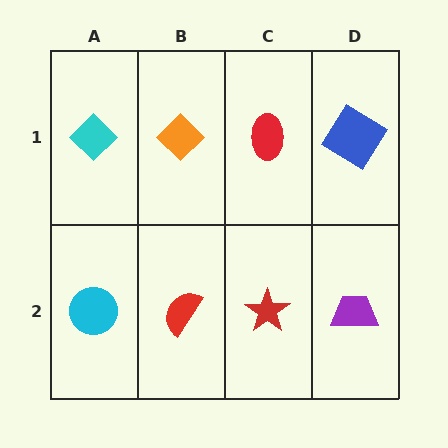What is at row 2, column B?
A red semicircle.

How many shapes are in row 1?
4 shapes.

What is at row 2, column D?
A purple trapezoid.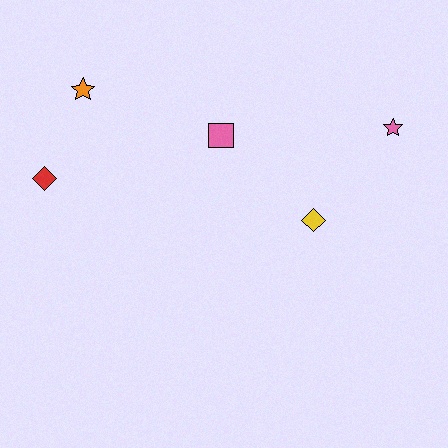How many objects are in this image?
There are 5 objects.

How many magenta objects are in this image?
There are no magenta objects.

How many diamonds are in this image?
There are 2 diamonds.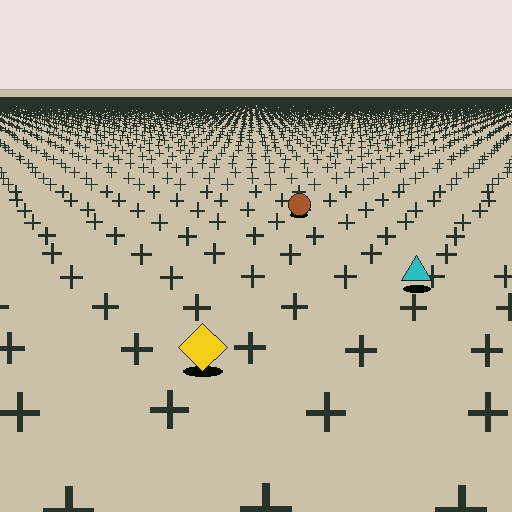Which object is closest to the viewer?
The yellow diamond is closest. The texture marks near it are larger and more spread out.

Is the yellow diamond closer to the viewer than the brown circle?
Yes. The yellow diamond is closer — you can tell from the texture gradient: the ground texture is coarser near it.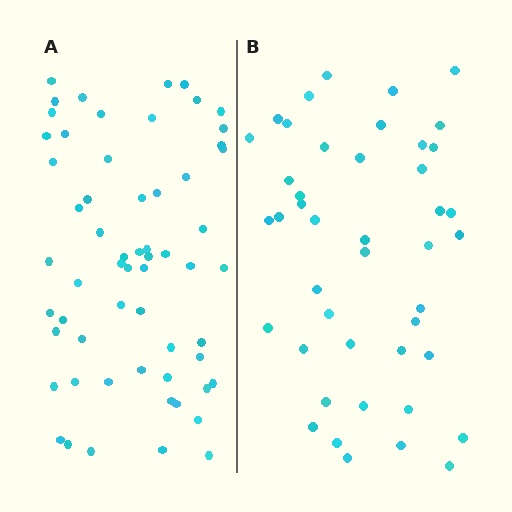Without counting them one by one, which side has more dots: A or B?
Region A (the left region) has more dots.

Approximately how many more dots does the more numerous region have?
Region A has approximately 15 more dots than region B.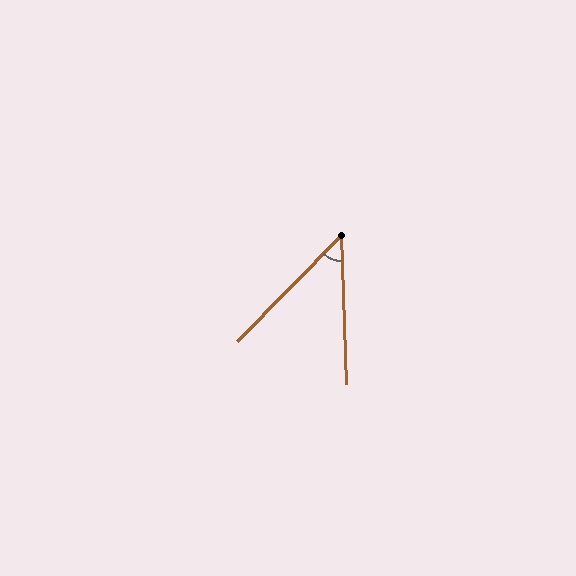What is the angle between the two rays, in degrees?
Approximately 46 degrees.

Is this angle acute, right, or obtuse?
It is acute.